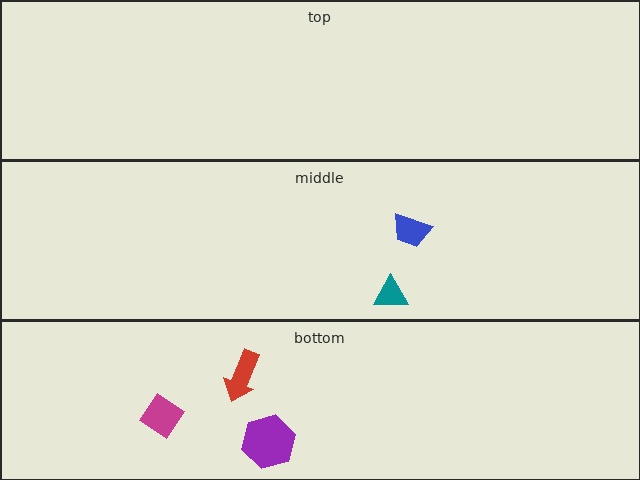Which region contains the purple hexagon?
The bottom region.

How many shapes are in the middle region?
2.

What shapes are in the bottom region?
The magenta diamond, the purple hexagon, the red arrow.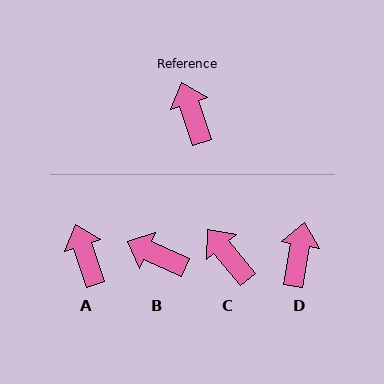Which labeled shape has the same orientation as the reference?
A.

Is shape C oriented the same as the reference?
No, it is off by about 21 degrees.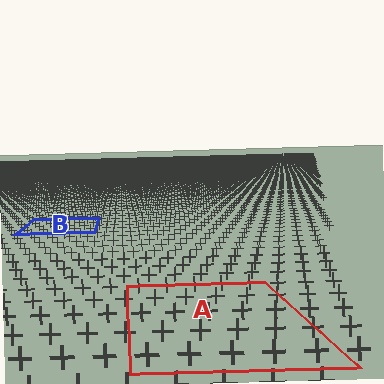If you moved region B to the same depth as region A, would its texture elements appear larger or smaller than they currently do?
They would appear larger. At a closer depth, the same texture elements are projected at a bigger on-screen size.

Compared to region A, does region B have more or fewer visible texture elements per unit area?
Region B has more texture elements per unit area — they are packed more densely because it is farther away.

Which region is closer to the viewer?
Region A is closer. The texture elements there are larger and more spread out.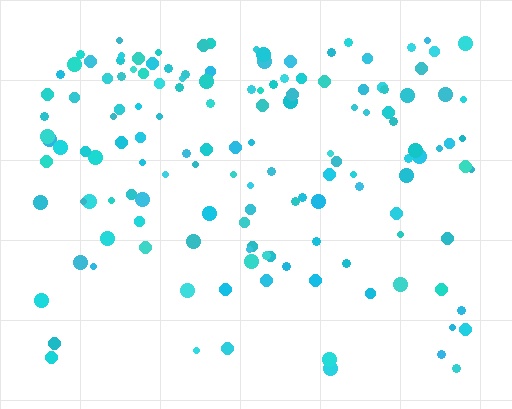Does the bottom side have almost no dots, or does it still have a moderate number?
Still a moderate number, just noticeably fewer than the top.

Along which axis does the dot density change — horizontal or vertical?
Vertical.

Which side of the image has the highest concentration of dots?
The top.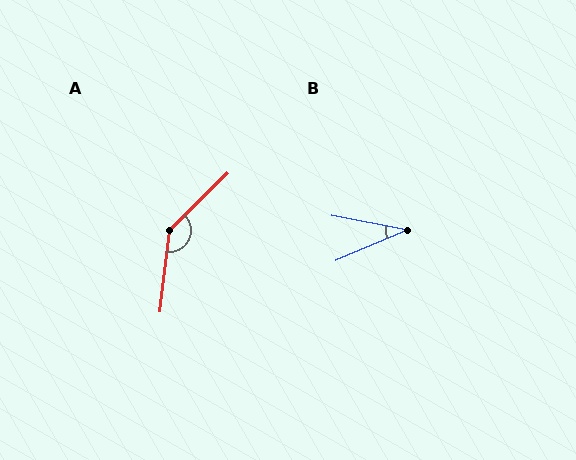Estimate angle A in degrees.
Approximately 141 degrees.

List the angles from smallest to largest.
B (34°), A (141°).